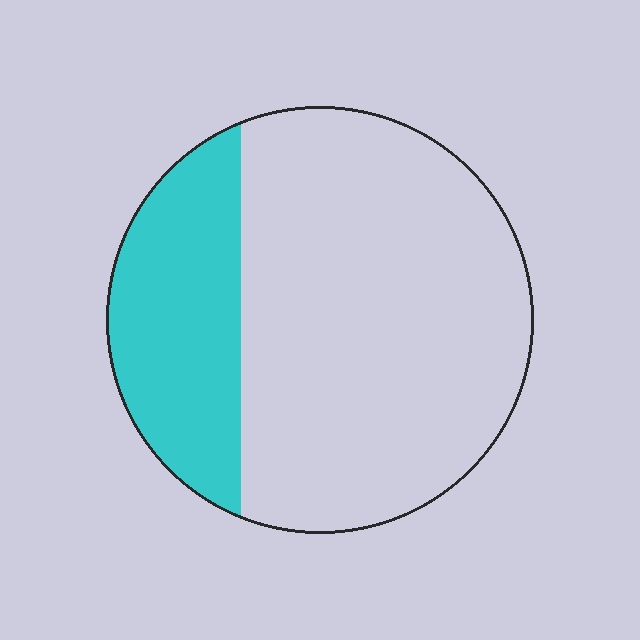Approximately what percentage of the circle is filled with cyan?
Approximately 25%.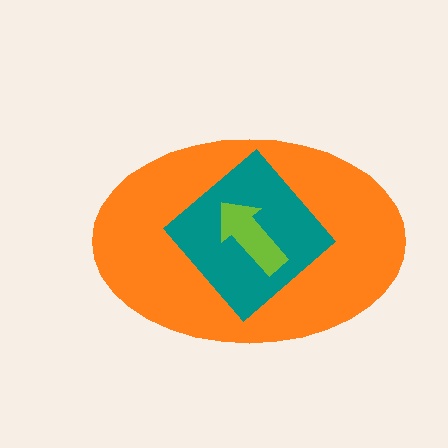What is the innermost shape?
The lime arrow.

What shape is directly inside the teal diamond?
The lime arrow.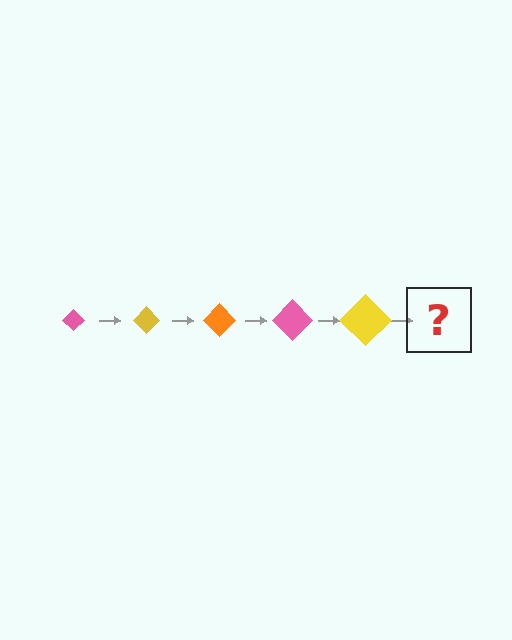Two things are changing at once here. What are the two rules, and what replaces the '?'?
The two rules are that the diamond grows larger each step and the color cycles through pink, yellow, and orange. The '?' should be an orange diamond, larger than the previous one.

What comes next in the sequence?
The next element should be an orange diamond, larger than the previous one.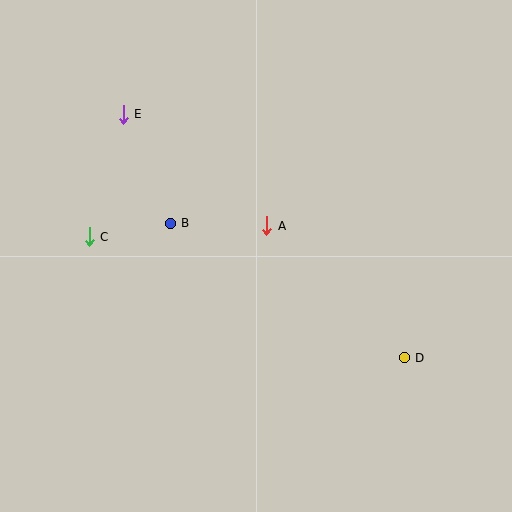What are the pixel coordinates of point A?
Point A is at (267, 226).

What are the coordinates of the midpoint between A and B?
The midpoint between A and B is at (218, 225).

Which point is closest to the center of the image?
Point A at (267, 226) is closest to the center.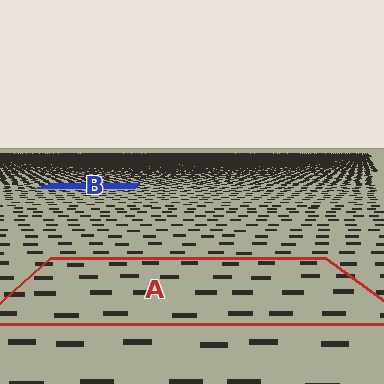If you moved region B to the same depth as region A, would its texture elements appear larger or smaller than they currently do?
They would appear larger. At a closer depth, the same texture elements are projected at a bigger on-screen size.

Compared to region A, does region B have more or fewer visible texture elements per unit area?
Region B has more texture elements per unit area — they are packed more densely because it is farther away.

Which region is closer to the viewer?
Region A is closer. The texture elements there are larger and more spread out.